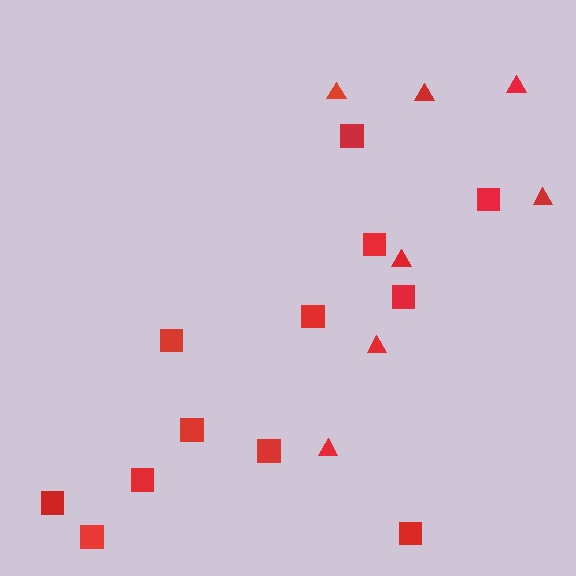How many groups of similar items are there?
There are 2 groups: one group of squares (12) and one group of triangles (7).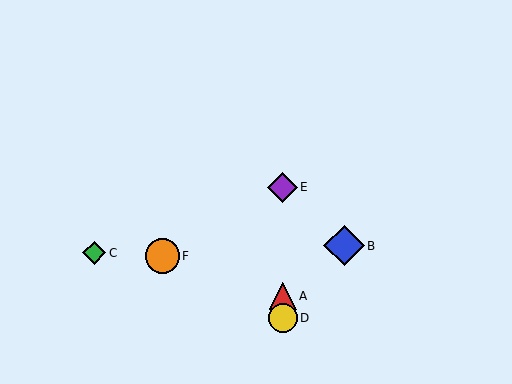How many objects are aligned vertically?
3 objects (A, D, E) are aligned vertically.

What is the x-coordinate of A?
Object A is at x≈283.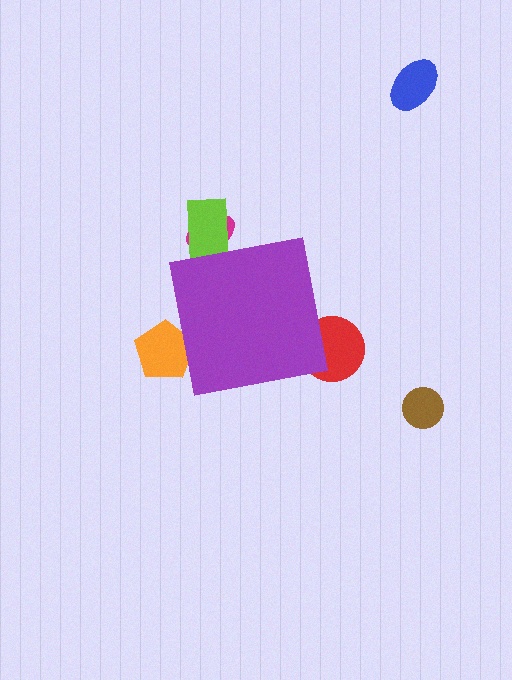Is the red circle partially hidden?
Yes, the red circle is partially hidden behind the purple square.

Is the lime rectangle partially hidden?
Yes, the lime rectangle is partially hidden behind the purple square.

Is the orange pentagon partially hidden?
Yes, the orange pentagon is partially hidden behind the purple square.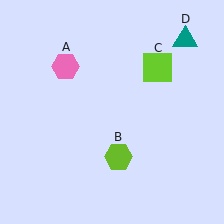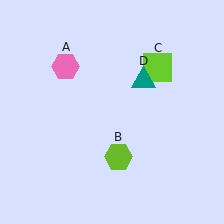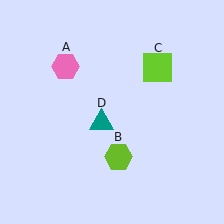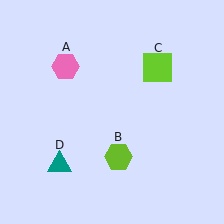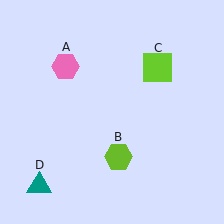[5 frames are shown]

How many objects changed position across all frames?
1 object changed position: teal triangle (object D).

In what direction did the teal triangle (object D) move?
The teal triangle (object D) moved down and to the left.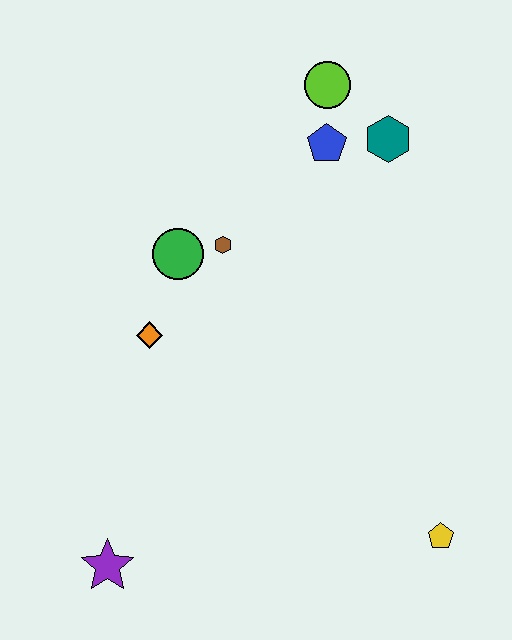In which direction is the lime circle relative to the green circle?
The lime circle is above the green circle.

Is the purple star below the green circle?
Yes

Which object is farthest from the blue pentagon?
The purple star is farthest from the blue pentagon.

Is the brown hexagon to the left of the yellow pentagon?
Yes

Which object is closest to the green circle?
The brown hexagon is closest to the green circle.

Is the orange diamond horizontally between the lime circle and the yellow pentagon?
No